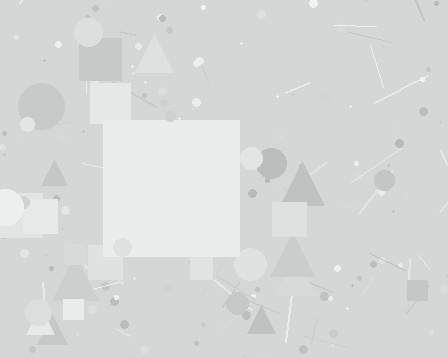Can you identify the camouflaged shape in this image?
The camouflaged shape is a square.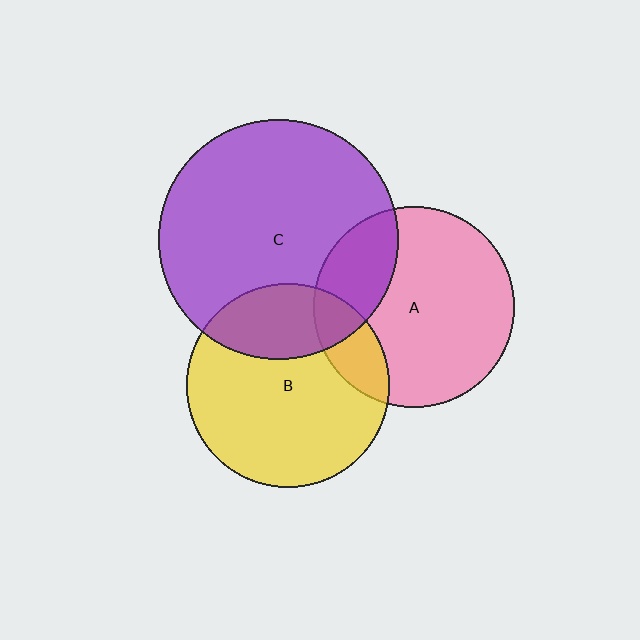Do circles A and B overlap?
Yes.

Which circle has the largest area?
Circle C (purple).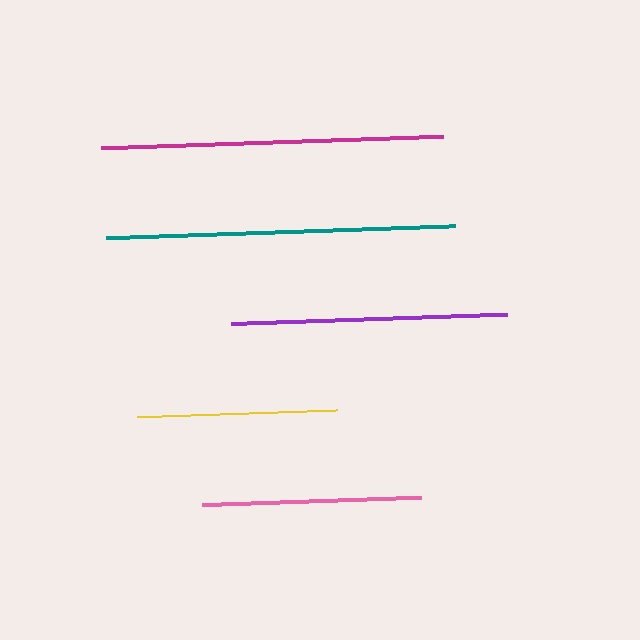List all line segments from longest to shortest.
From longest to shortest: teal, magenta, purple, pink, yellow.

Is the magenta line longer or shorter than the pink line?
The magenta line is longer than the pink line.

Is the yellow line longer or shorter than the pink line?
The pink line is longer than the yellow line.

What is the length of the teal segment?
The teal segment is approximately 349 pixels long.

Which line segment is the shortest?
The yellow line is the shortest at approximately 199 pixels.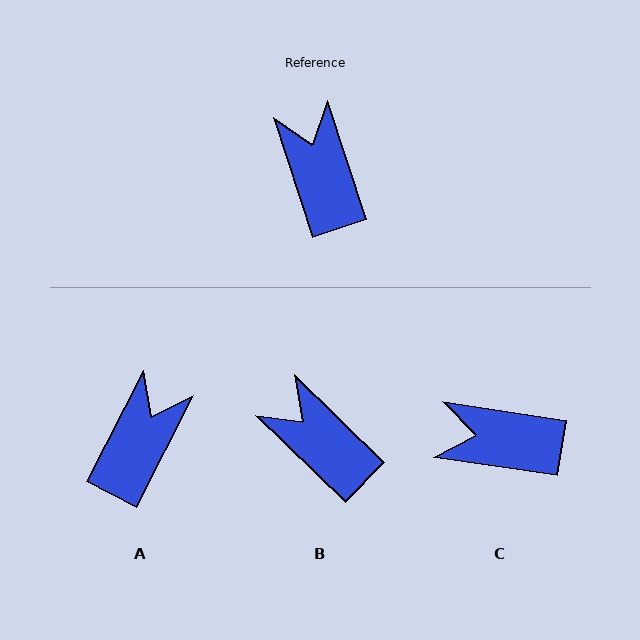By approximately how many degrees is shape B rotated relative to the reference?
Approximately 28 degrees counter-clockwise.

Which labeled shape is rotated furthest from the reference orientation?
C, about 63 degrees away.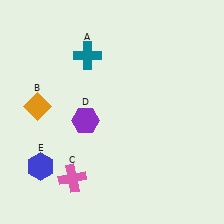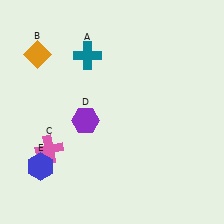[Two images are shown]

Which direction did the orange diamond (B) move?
The orange diamond (B) moved up.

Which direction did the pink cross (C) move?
The pink cross (C) moved up.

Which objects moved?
The objects that moved are: the orange diamond (B), the pink cross (C).